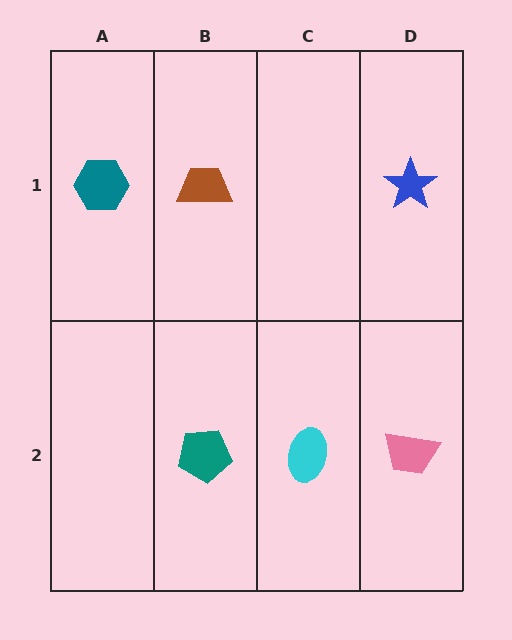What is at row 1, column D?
A blue star.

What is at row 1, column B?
A brown trapezoid.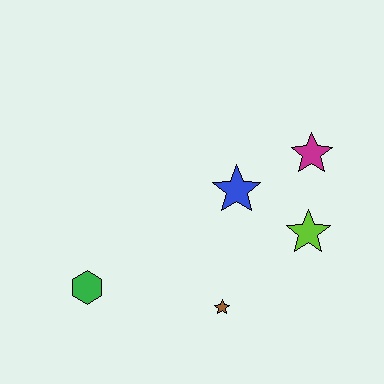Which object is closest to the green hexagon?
The brown star is closest to the green hexagon.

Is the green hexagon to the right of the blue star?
No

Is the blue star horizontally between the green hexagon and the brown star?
No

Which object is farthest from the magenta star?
The green hexagon is farthest from the magenta star.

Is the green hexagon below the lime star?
Yes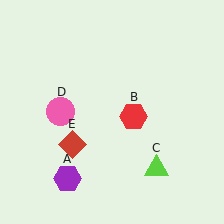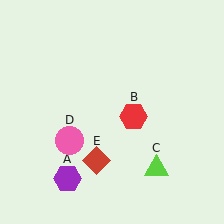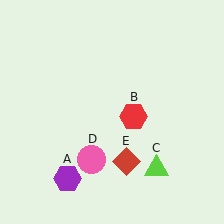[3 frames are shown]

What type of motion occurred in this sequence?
The pink circle (object D), red diamond (object E) rotated counterclockwise around the center of the scene.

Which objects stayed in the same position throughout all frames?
Purple hexagon (object A) and red hexagon (object B) and lime triangle (object C) remained stationary.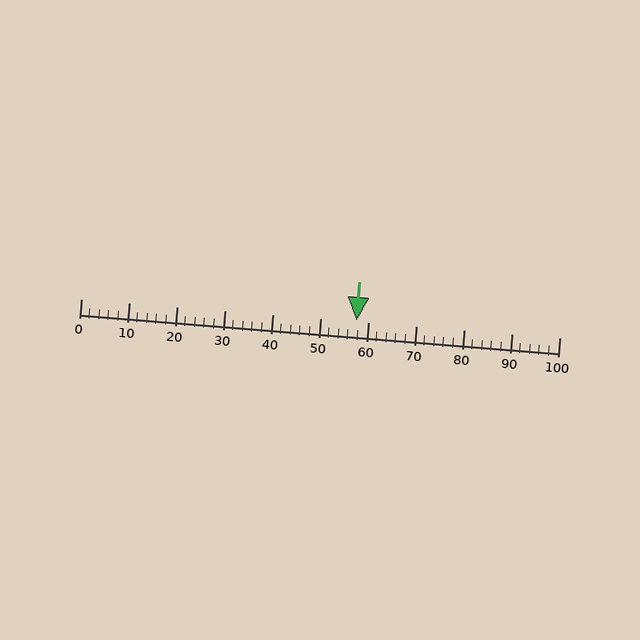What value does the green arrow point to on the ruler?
The green arrow points to approximately 58.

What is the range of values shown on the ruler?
The ruler shows values from 0 to 100.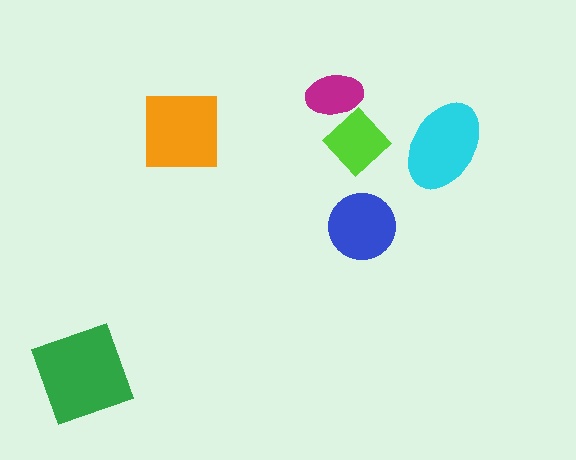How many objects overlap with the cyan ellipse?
0 objects overlap with the cyan ellipse.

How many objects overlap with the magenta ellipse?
1 object overlaps with the magenta ellipse.